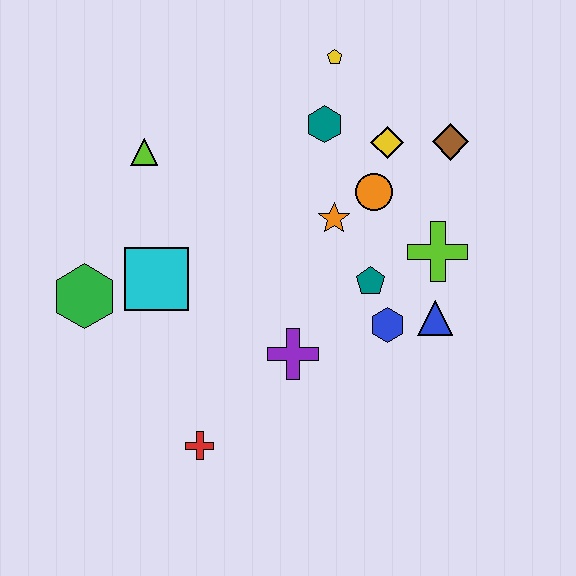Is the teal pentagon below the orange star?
Yes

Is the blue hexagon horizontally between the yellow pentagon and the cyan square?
No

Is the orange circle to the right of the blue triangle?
No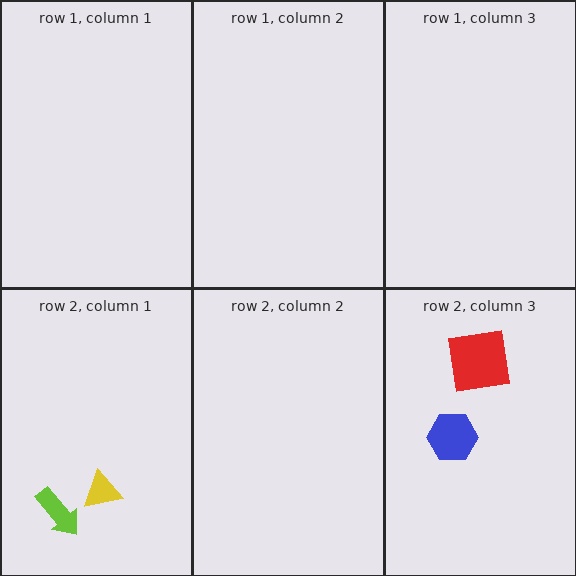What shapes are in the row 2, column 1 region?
The lime arrow, the yellow triangle.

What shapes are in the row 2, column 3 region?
The red square, the blue hexagon.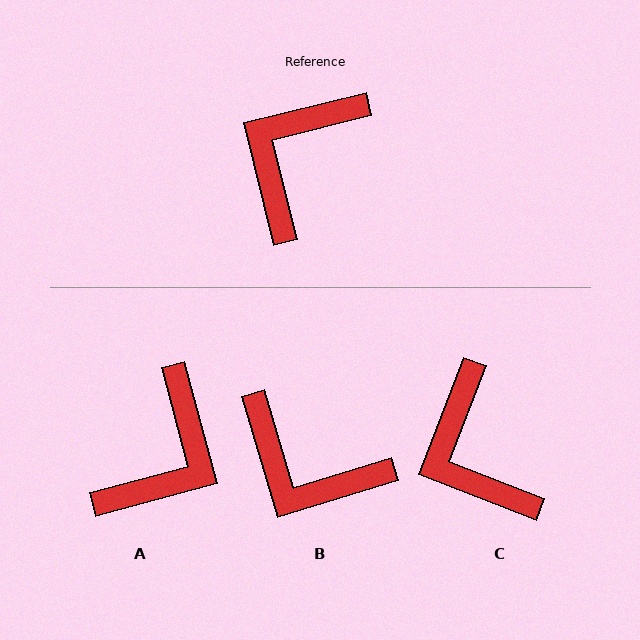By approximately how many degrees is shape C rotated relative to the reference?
Approximately 55 degrees counter-clockwise.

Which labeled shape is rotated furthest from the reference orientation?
A, about 179 degrees away.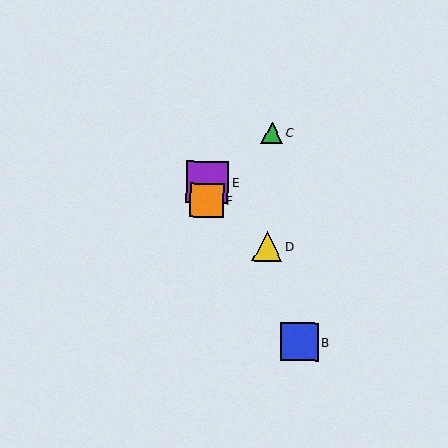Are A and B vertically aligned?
No, A is at x≈207 and B is at x≈299.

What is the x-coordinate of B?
Object B is at x≈299.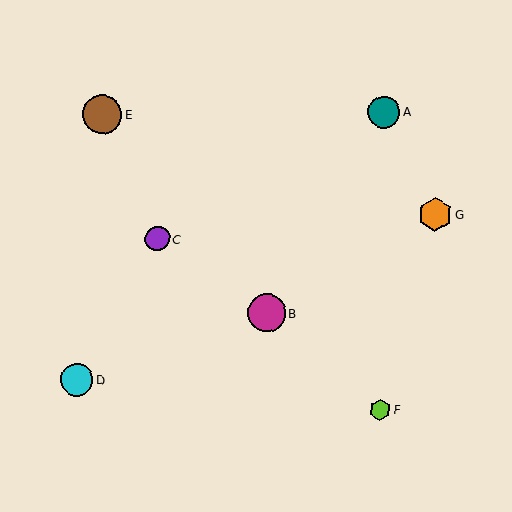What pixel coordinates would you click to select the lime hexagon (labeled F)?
Click at (380, 410) to select the lime hexagon F.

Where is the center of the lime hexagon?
The center of the lime hexagon is at (380, 410).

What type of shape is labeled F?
Shape F is a lime hexagon.